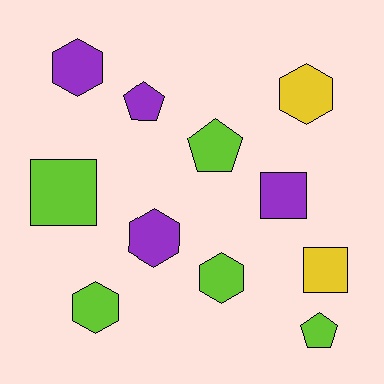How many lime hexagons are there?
There are 2 lime hexagons.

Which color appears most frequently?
Lime, with 5 objects.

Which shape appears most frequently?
Hexagon, with 5 objects.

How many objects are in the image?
There are 11 objects.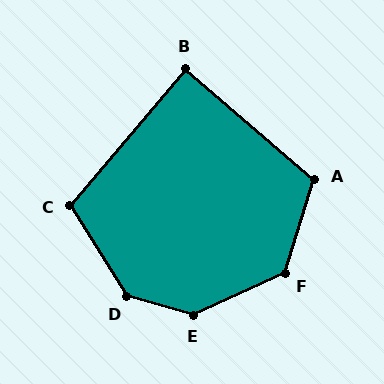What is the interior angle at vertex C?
Approximately 108 degrees (obtuse).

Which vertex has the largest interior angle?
E, at approximately 139 degrees.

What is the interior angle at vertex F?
Approximately 132 degrees (obtuse).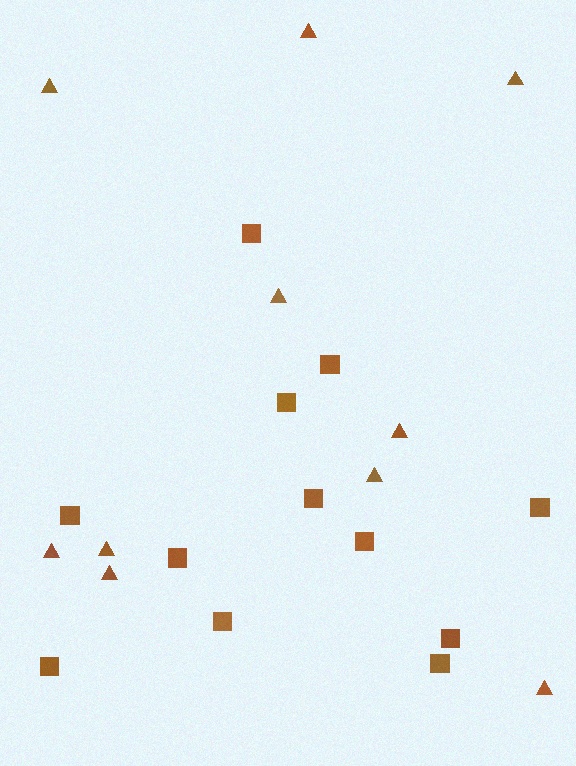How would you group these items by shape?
There are 2 groups: one group of triangles (10) and one group of squares (12).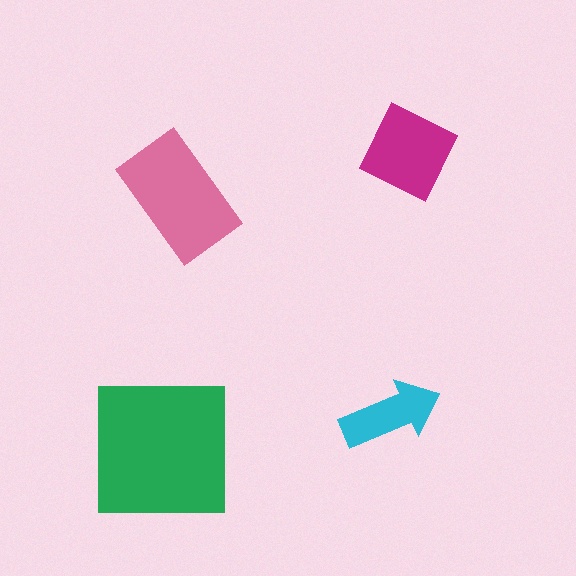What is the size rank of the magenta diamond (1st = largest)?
3rd.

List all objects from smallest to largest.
The cyan arrow, the magenta diamond, the pink rectangle, the green square.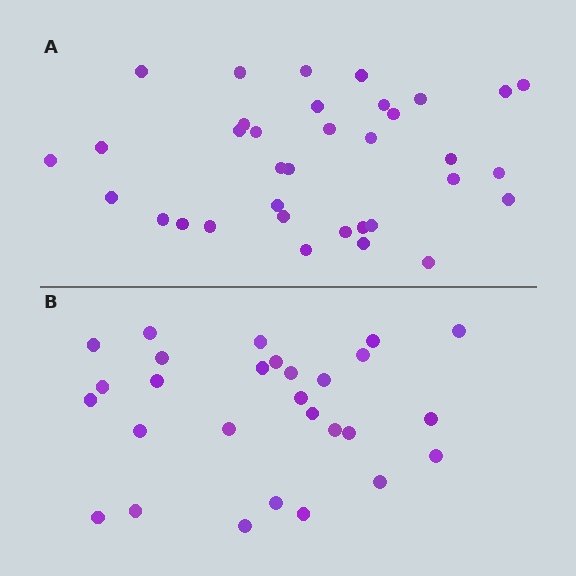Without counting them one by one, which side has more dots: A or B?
Region A (the top region) has more dots.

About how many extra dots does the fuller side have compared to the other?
Region A has roughly 8 or so more dots than region B.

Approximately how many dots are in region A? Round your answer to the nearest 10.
About 40 dots. (The exact count is 35, which rounds to 40.)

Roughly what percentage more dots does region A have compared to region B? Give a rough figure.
About 25% more.